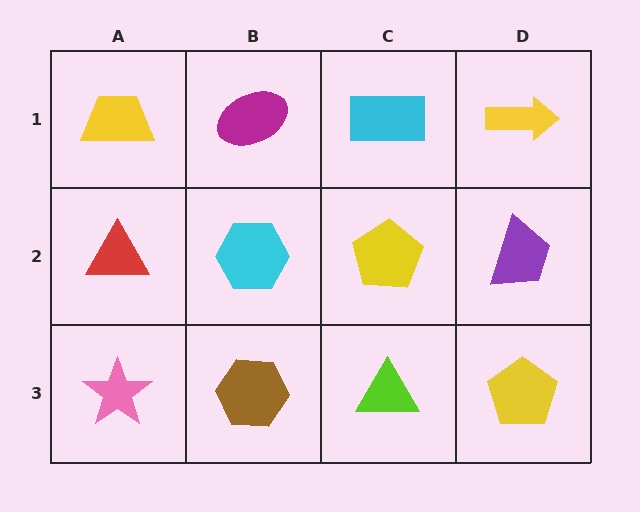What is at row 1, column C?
A cyan rectangle.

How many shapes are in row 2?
4 shapes.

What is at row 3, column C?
A lime triangle.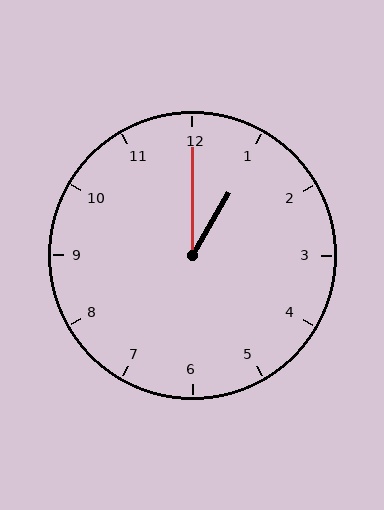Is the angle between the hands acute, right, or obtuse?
It is acute.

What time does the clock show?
1:00.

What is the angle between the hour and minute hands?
Approximately 30 degrees.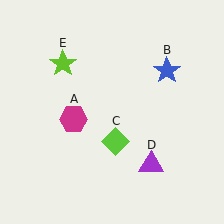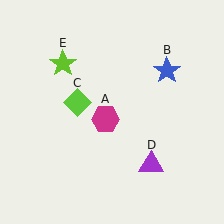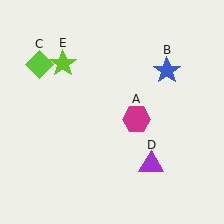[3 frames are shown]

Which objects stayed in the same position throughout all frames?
Blue star (object B) and purple triangle (object D) and lime star (object E) remained stationary.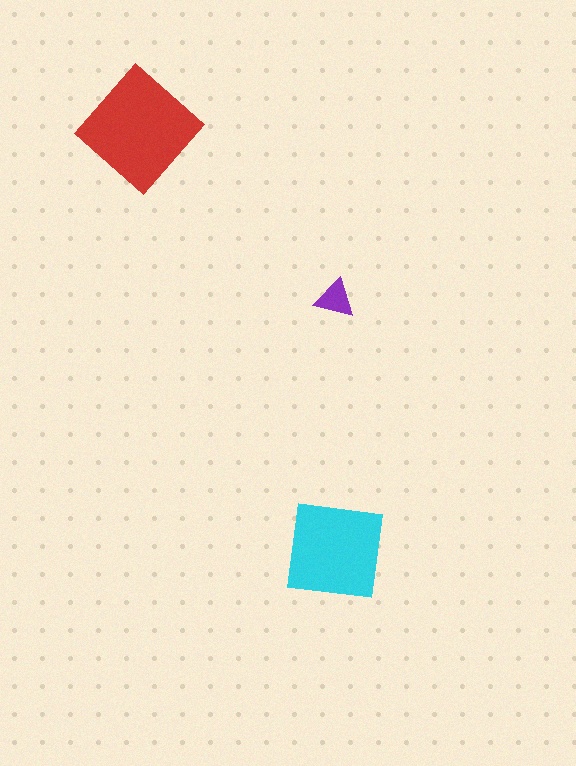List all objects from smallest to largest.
The purple triangle, the cyan square, the red diamond.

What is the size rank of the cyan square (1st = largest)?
2nd.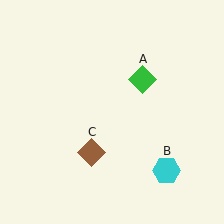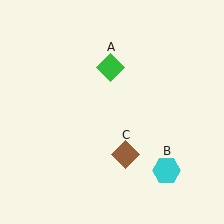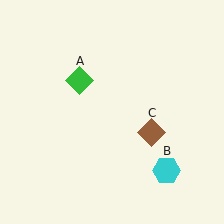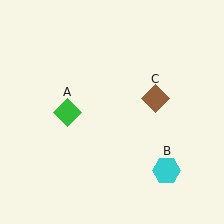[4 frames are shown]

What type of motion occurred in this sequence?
The green diamond (object A), brown diamond (object C) rotated counterclockwise around the center of the scene.